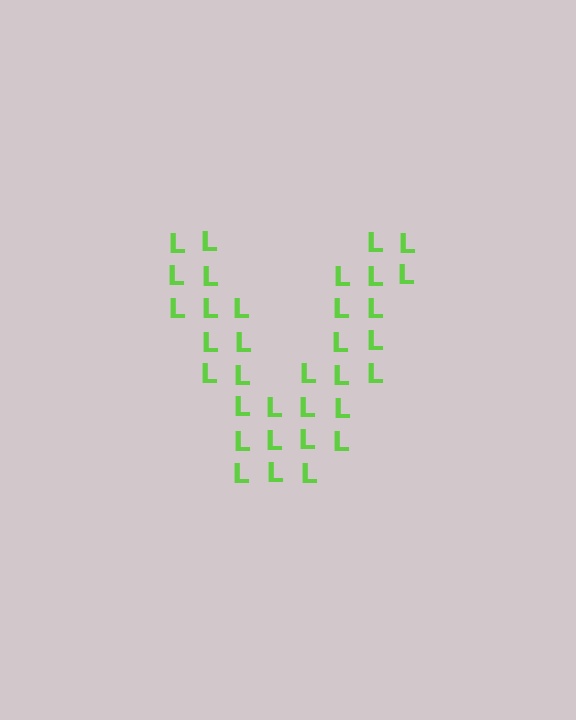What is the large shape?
The large shape is the letter V.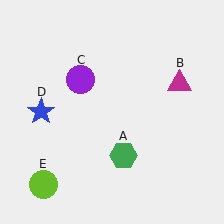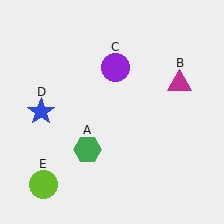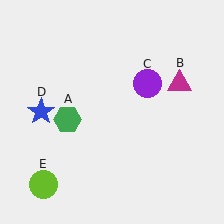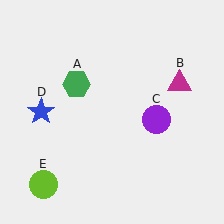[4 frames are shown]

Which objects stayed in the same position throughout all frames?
Magenta triangle (object B) and blue star (object D) and lime circle (object E) remained stationary.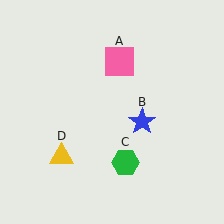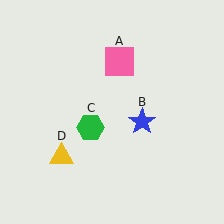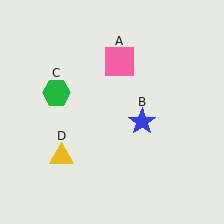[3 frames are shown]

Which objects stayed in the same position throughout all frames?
Pink square (object A) and blue star (object B) and yellow triangle (object D) remained stationary.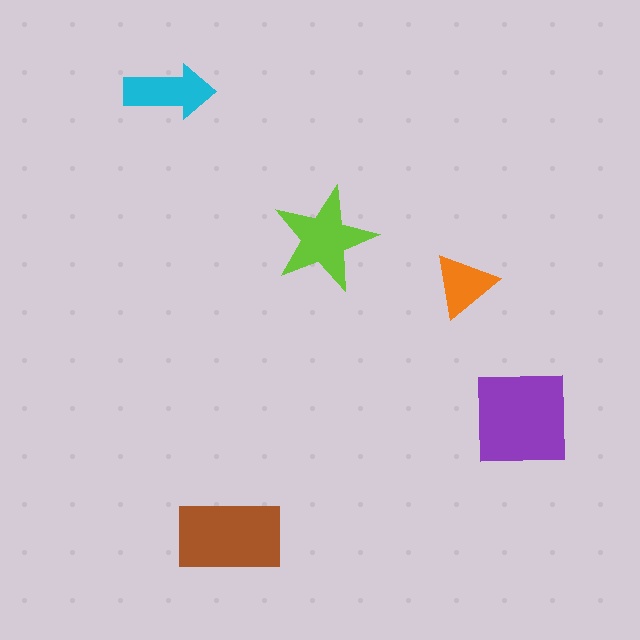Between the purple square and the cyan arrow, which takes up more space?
The purple square.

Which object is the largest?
The purple square.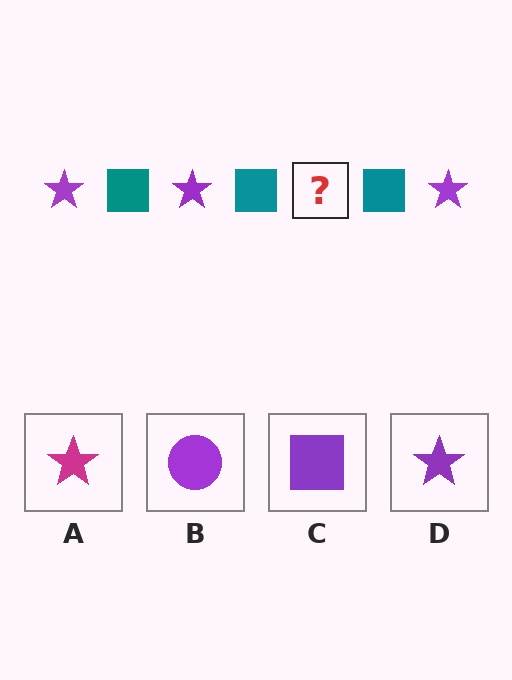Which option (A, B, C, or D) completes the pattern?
D.